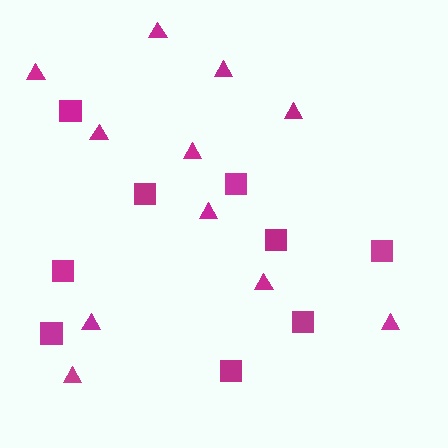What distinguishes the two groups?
There are 2 groups: one group of triangles (11) and one group of squares (9).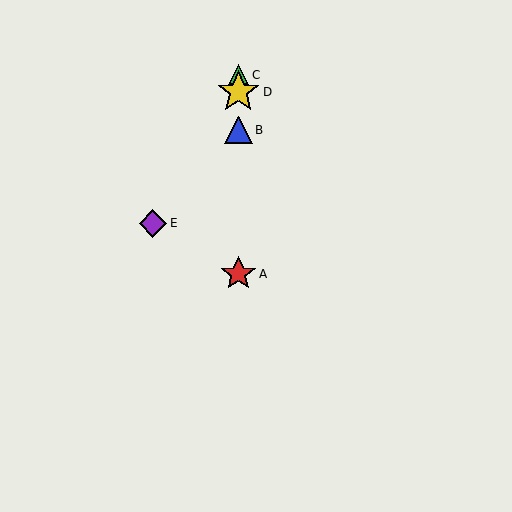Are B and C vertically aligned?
Yes, both are at x≈238.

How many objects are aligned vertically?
4 objects (A, B, C, D) are aligned vertically.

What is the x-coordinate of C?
Object C is at x≈238.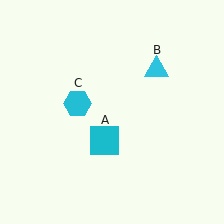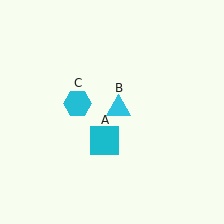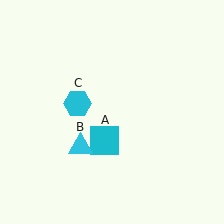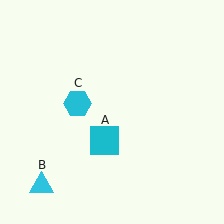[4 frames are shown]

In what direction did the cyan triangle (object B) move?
The cyan triangle (object B) moved down and to the left.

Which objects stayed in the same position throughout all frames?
Cyan square (object A) and cyan hexagon (object C) remained stationary.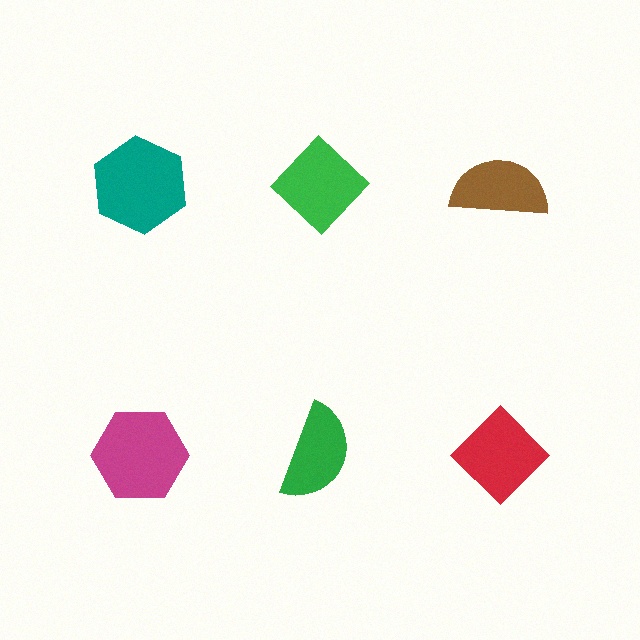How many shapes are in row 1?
3 shapes.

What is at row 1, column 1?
A teal hexagon.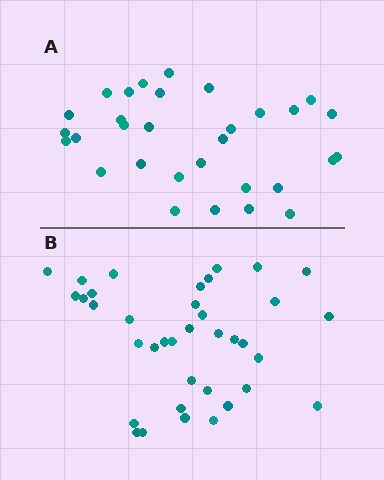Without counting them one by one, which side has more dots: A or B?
Region B (the bottom region) has more dots.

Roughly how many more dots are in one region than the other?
Region B has about 6 more dots than region A.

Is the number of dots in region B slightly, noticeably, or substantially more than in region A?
Region B has only slightly more — the two regions are fairly close. The ratio is roughly 1.2 to 1.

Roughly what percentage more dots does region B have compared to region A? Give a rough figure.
About 20% more.